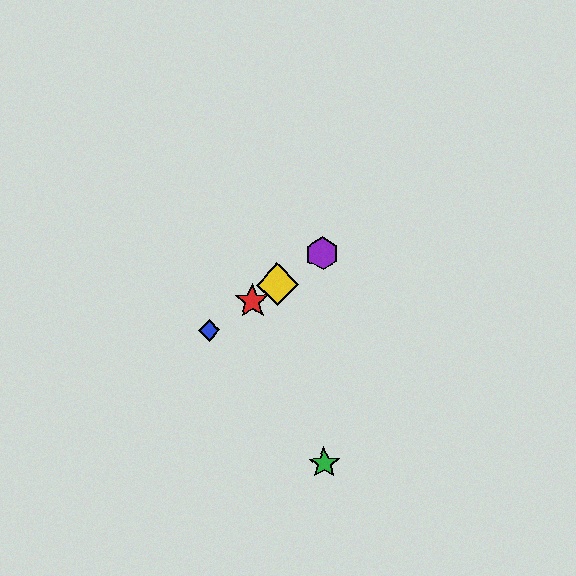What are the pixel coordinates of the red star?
The red star is at (252, 301).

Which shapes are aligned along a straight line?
The red star, the blue diamond, the yellow diamond, the purple hexagon are aligned along a straight line.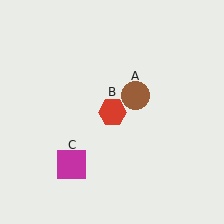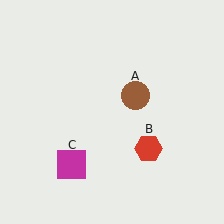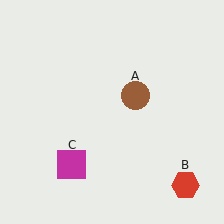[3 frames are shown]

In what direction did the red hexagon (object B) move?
The red hexagon (object B) moved down and to the right.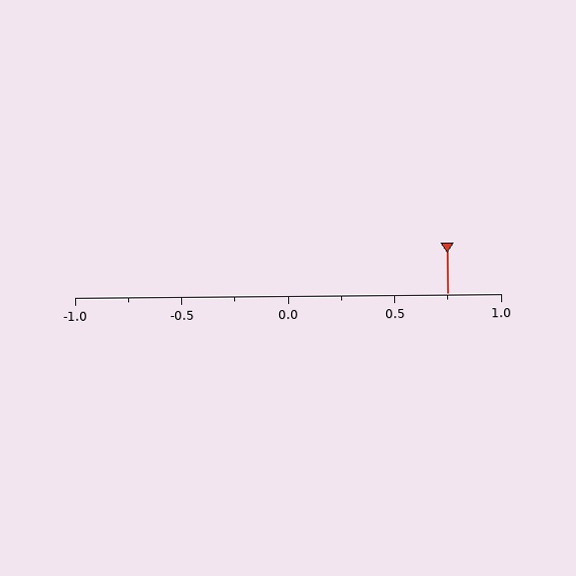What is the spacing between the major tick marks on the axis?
The major ticks are spaced 0.5 apart.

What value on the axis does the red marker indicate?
The marker indicates approximately 0.75.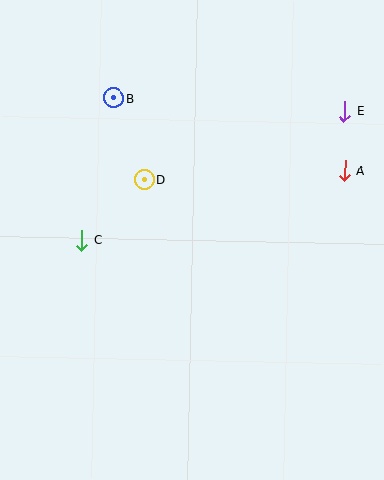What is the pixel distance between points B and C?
The distance between B and C is 145 pixels.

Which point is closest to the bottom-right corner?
Point A is closest to the bottom-right corner.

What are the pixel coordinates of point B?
Point B is at (114, 98).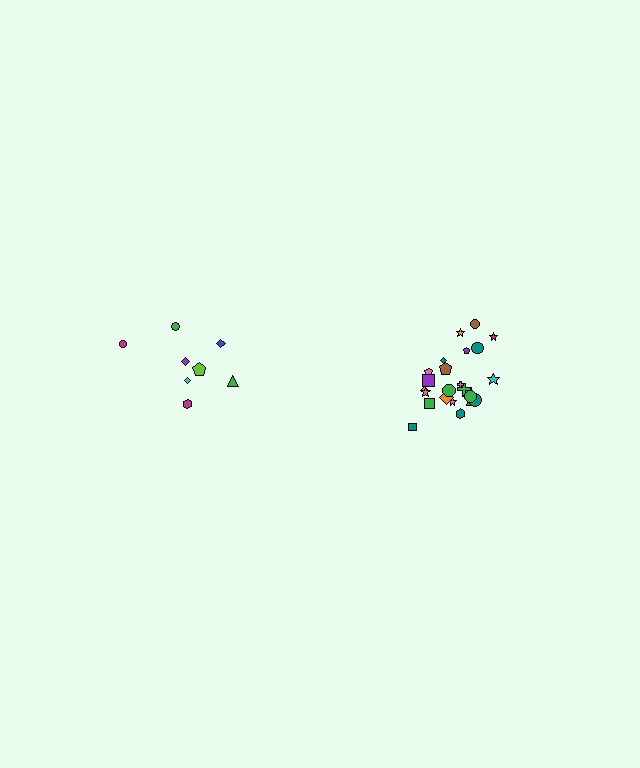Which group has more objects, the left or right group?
The right group.